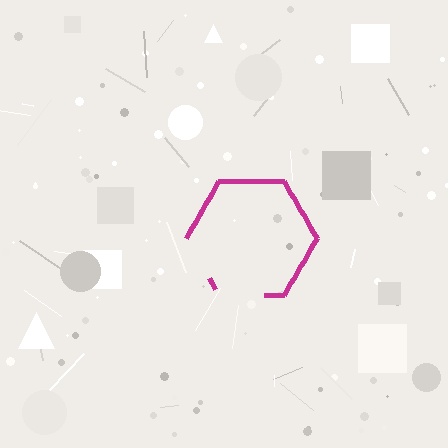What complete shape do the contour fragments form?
The contour fragments form a hexagon.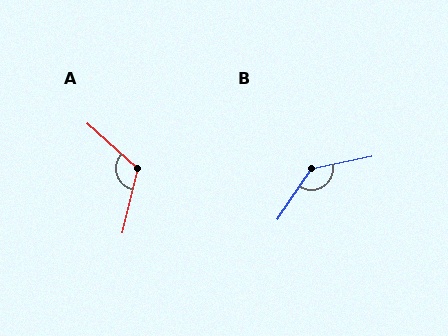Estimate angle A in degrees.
Approximately 118 degrees.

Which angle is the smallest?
A, at approximately 118 degrees.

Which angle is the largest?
B, at approximately 135 degrees.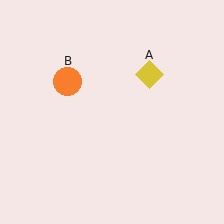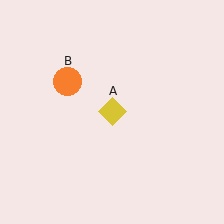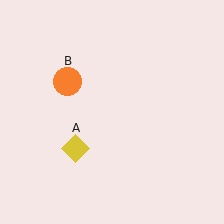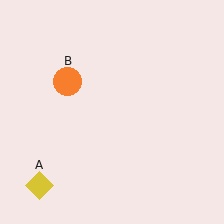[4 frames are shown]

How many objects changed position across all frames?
1 object changed position: yellow diamond (object A).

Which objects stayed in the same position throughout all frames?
Orange circle (object B) remained stationary.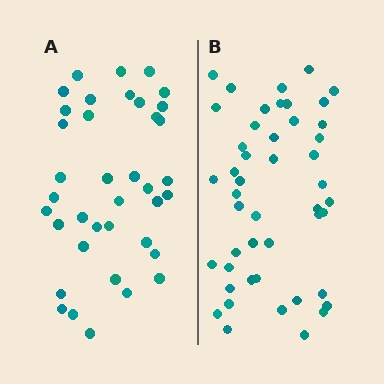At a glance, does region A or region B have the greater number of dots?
Region B (the right region) has more dots.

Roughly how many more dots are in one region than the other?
Region B has roughly 8 or so more dots than region A.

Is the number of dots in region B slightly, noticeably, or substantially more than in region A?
Region B has only slightly more — the two regions are fairly close. The ratio is roughly 1.2 to 1.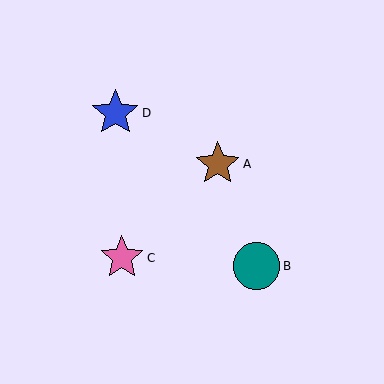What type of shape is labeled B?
Shape B is a teal circle.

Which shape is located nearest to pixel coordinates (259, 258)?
The teal circle (labeled B) at (256, 266) is nearest to that location.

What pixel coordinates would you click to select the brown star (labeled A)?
Click at (218, 164) to select the brown star A.